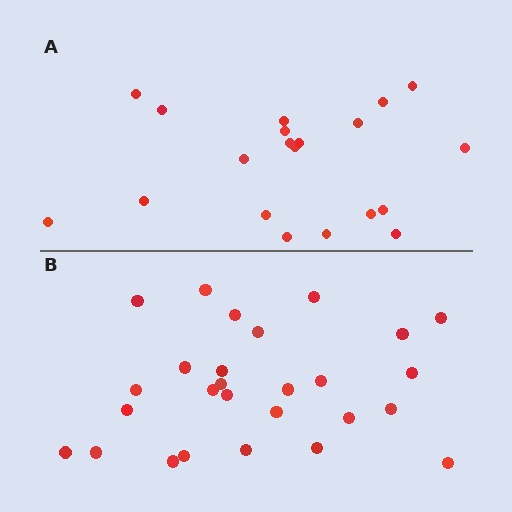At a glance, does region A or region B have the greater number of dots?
Region B (the bottom region) has more dots.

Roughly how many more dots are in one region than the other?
Region B has roughly 8 or so more dots than region A.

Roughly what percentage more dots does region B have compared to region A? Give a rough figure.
About 35% more.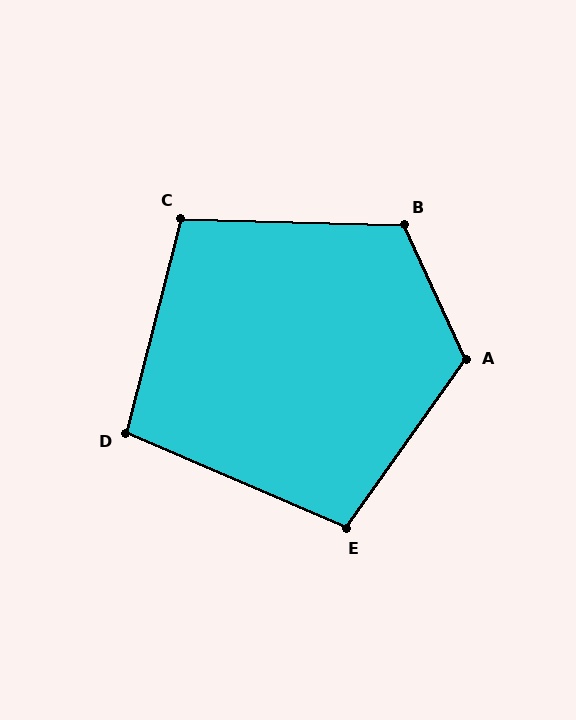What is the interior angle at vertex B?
Approximately 117 degrees (obtuse).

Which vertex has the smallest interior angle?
D, at approximately 99 degrees.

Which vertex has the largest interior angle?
A, at approximately 120 degrees.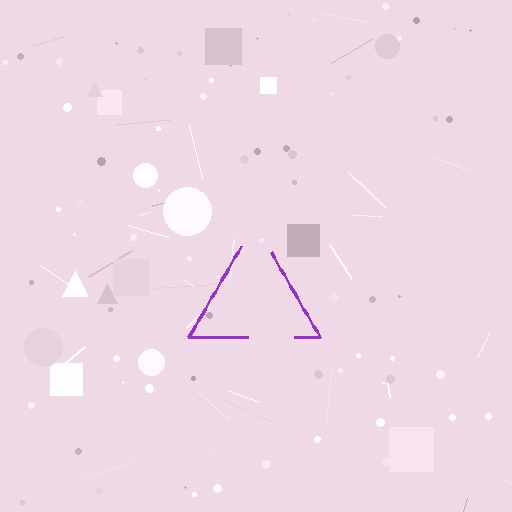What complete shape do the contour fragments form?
The contour fragments form a triangle.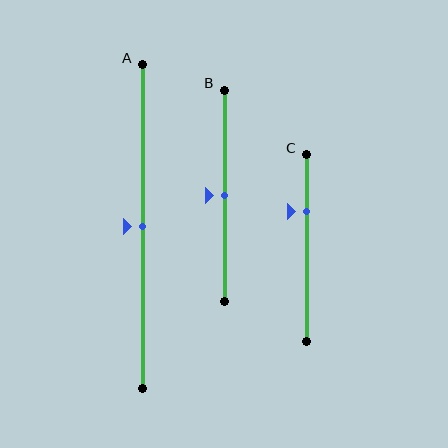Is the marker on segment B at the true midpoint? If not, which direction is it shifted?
Yes, the marker on segment B is at the true midpoint.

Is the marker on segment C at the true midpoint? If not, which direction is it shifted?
No, the marker on segment C is shifted upward by about 20% of the segment length.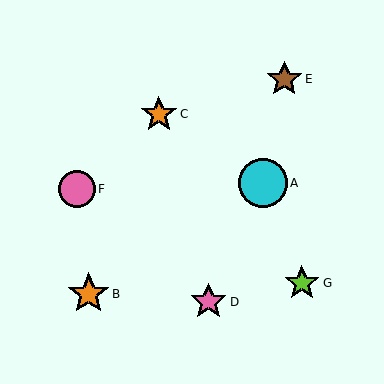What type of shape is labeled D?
Shape D is a pink star.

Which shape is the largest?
The cyan circle (labeled A) is the largest.